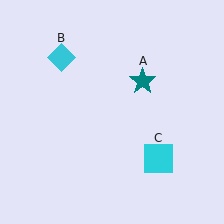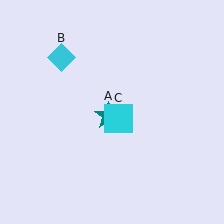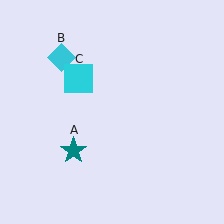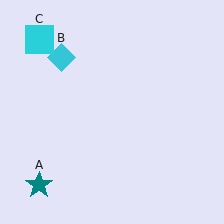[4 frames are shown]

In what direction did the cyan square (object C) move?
The cyan square (object C) moved up and to the left.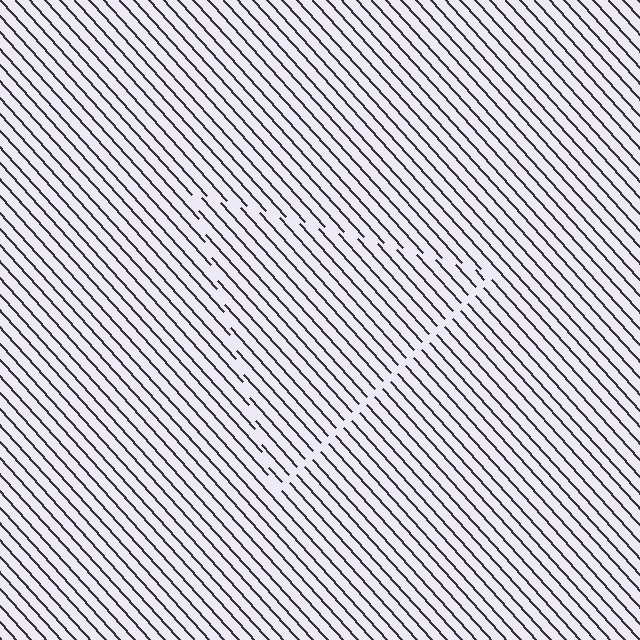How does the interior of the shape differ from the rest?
The interior of the shape contains the same grating, shifted by half a period — the contour is defined by the phase discontinuity where line-ends from the inner and outer gratings abut.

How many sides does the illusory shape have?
3 sides — the line-ends trace a triangle.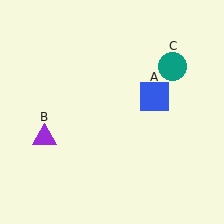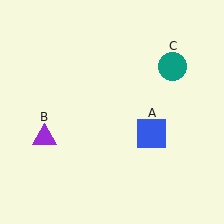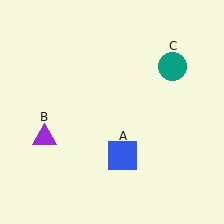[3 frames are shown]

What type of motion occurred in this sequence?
The blue square (object A) rotated clockwise around the center of the scene.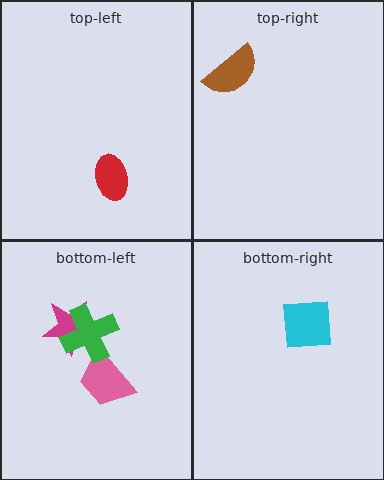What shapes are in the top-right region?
The brown semicircle.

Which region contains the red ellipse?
The top-left region.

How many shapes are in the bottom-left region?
3.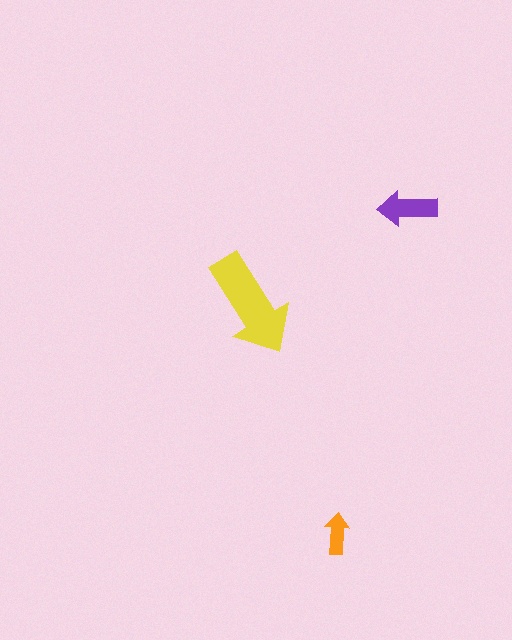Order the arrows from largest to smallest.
the yellow one, the purple one, the orange one.